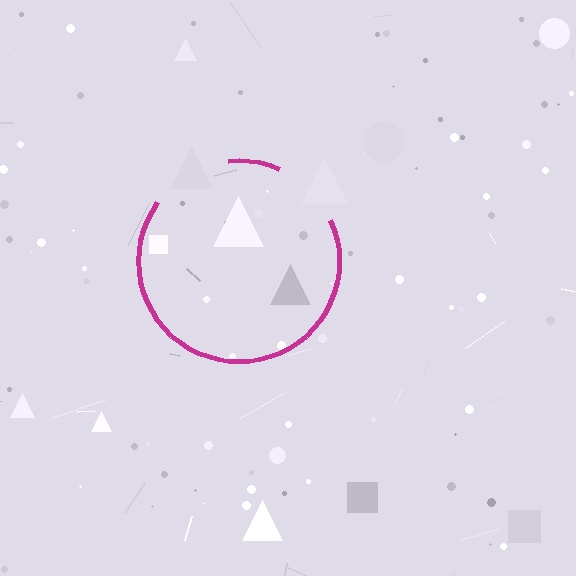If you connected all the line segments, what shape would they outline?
They would outline a circle.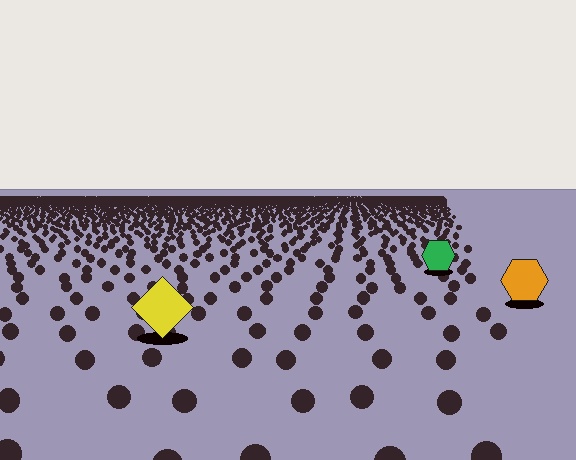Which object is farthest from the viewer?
The green hexagon is farthest from the viewer. It appears smaller and the ground texture around it is denser.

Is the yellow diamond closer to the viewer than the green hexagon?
Yes. The yellow diamond is closer — you can tell from the texture gradient: the ground texture is coarser near it.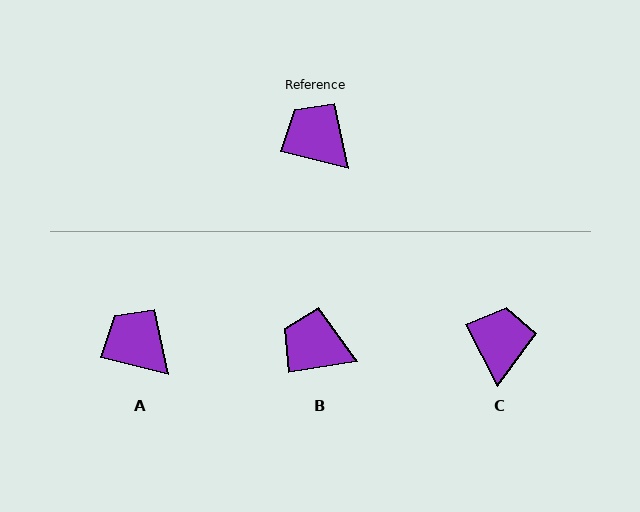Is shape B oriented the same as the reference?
No, it is off by about 24 degrees.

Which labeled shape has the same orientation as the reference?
A.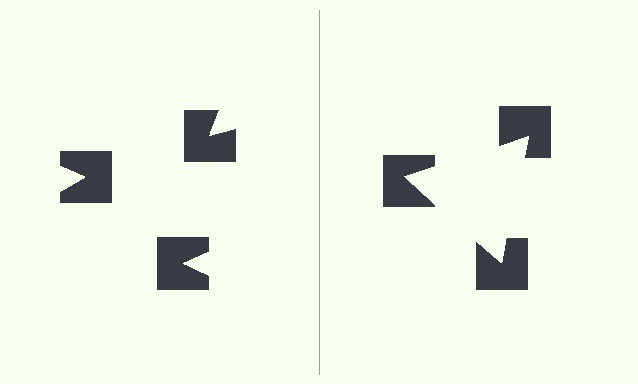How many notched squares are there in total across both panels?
6 — 3 on each side.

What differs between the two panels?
The notched squares are positioned identically on both sides; only the wedge orientations differ. On the right they align to a triangle; on the left they are misaligned.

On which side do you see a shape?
An illusory triangle appears on the right side. On the left side the wedge cuts are rotated, so no coherent shape forms.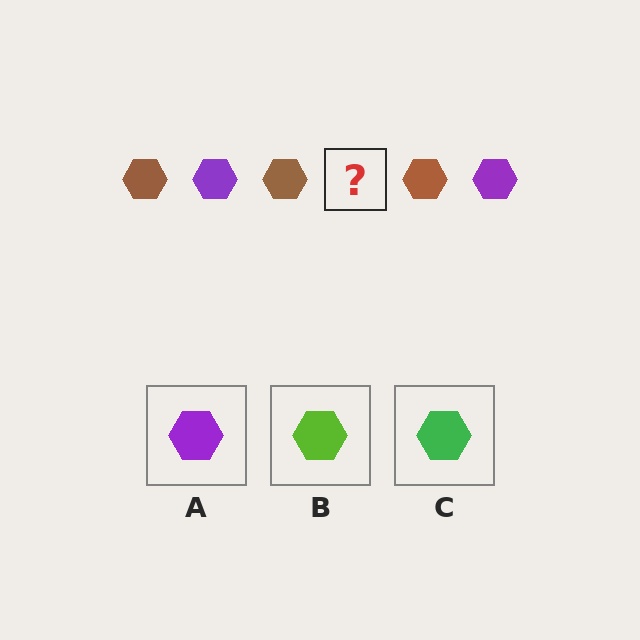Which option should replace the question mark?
Option A.